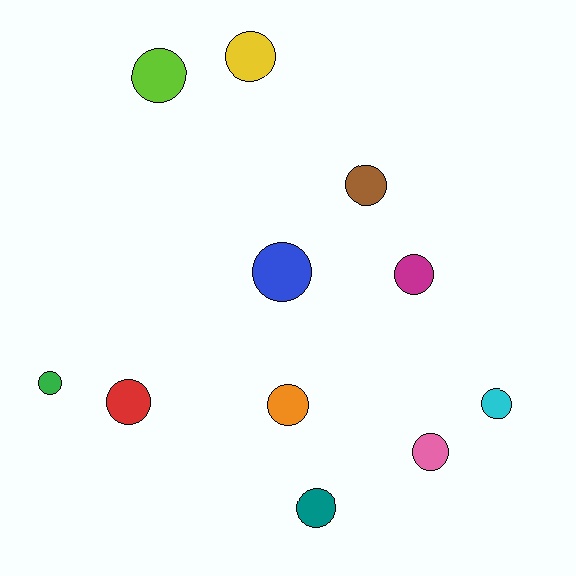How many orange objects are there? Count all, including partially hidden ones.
There is 1 orange object.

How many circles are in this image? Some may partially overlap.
There are 11 circles.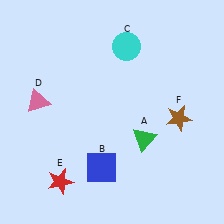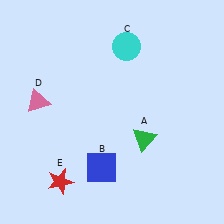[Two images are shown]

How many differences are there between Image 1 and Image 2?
There is 1 difference between the two images.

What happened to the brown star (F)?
The brown star (F) was removed in Image 2. It was in the bottom-right area of Image 1.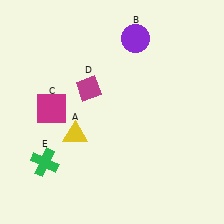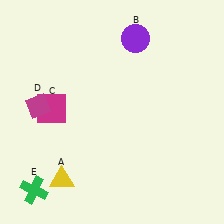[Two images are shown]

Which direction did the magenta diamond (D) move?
The magenta diamond (D) moved left.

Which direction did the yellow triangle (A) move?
The yellow triangle (A) moved down.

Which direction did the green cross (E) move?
The green cross (E) moved down.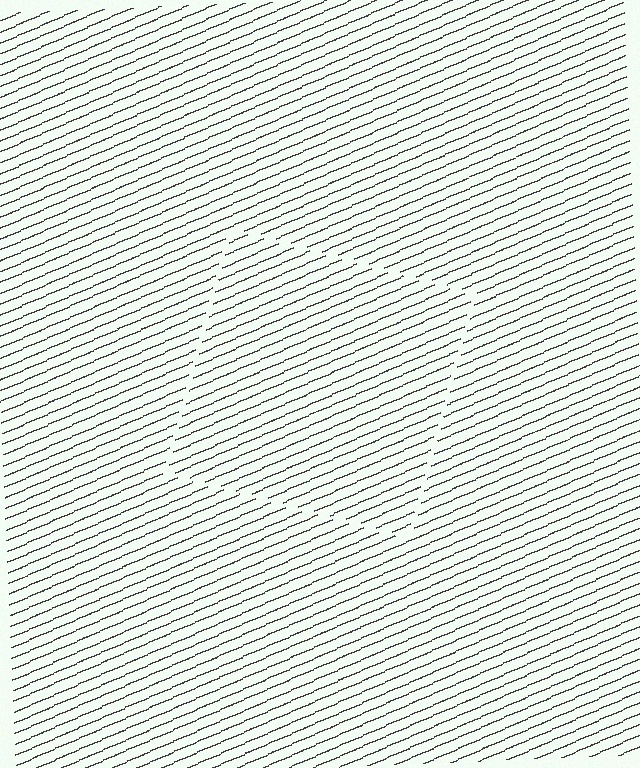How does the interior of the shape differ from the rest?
The interior of the shape contains the same grating, shifted by half a period — the contour is defined by the phase discontinuity where line-ends from the inner and outer gratings abut.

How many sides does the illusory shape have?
4 sides — the line-ends trace a square.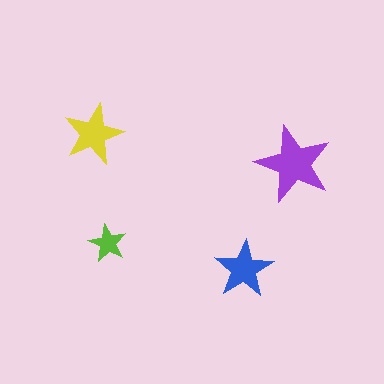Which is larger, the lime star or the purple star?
The purple one.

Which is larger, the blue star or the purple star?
The purple one.